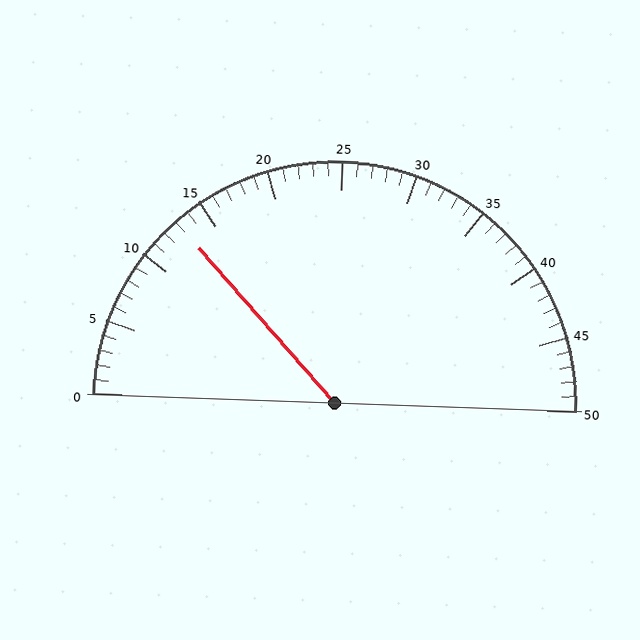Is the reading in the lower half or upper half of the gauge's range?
The reading is in the lower half of the range (0 to 50).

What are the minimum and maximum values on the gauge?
The gauge ranges from 0 to 50.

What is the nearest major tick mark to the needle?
The nearest major tick mark is 15.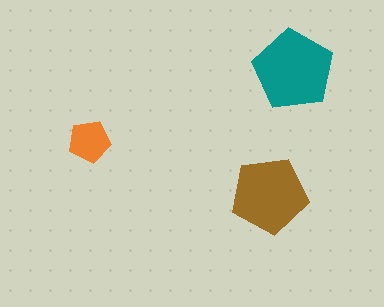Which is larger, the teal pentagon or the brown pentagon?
The teal one.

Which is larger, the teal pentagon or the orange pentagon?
The teal one.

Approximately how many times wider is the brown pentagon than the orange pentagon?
About 2 times wider.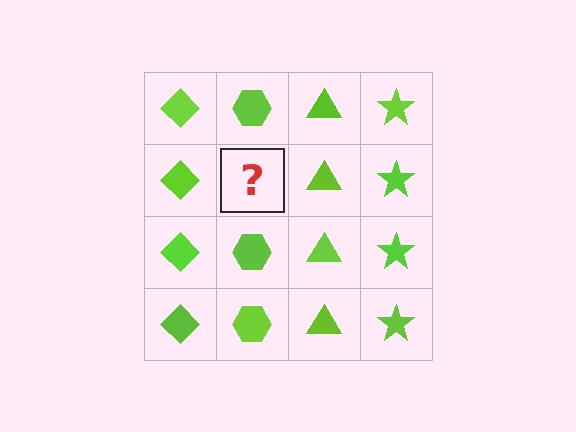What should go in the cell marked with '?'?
The missing cell should contain a lime hexagon.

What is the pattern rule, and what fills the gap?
The rule is that each column has a consistent shape. The gap should be filled with a lime hexagon.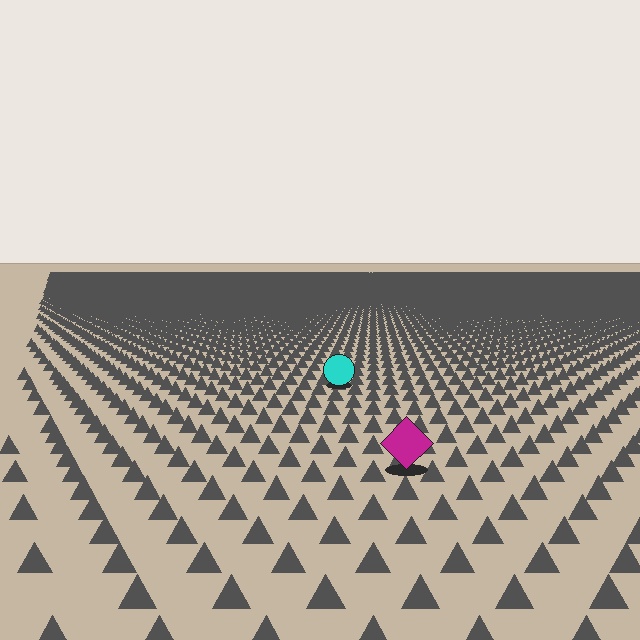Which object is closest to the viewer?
The magenta diamond is closest. The texture marks near it are larger and more spread out.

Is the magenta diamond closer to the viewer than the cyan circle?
Yes. The magenta diamond is closer — you can tell from the texture gradient: the ground texture is coarser near it.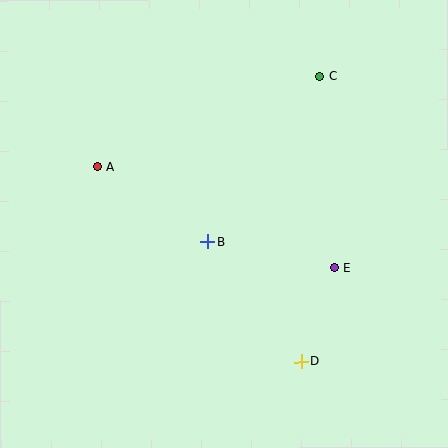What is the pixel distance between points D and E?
The distance between D and E is 99 pixels.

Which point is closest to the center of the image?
Point B at (208, 242) is closest to the center.